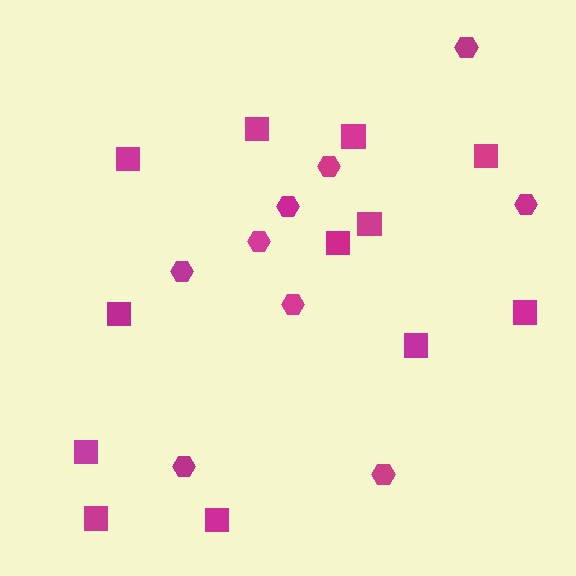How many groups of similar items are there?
There are 2 groups: one group of hexagons (9) and one group of squares (12).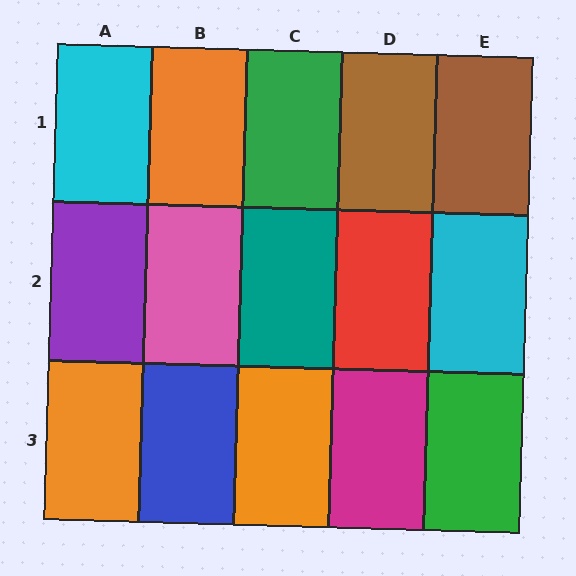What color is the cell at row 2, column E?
Cyan.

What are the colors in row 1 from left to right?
Cyan, orange, green, brown, brown.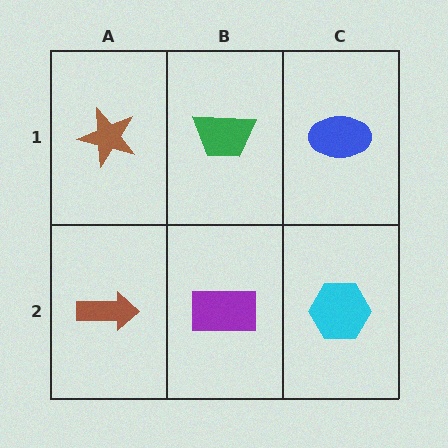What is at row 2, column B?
A purple rectangle.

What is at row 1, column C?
A blue ellipse.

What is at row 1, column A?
A brown star.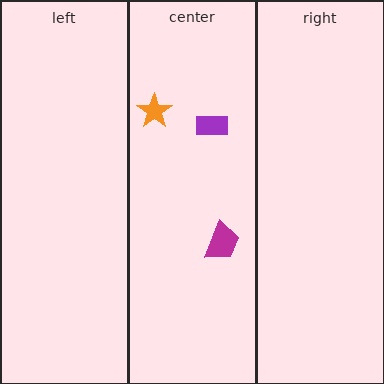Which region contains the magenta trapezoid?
The center region.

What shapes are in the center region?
The orange star, the magenta trapezoid, the purple rectangle.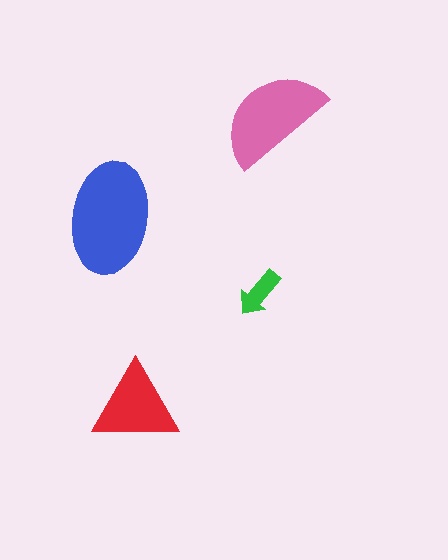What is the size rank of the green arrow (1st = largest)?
4th.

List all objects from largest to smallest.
The blue ellipse, the pink semicircle, the red triangle, the green arrow.